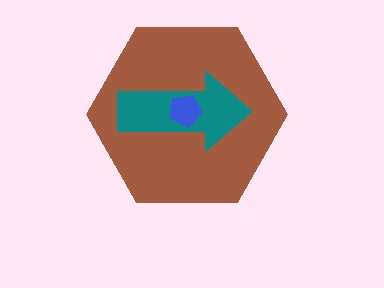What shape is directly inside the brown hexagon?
The teal arrow.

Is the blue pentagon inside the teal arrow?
Yes.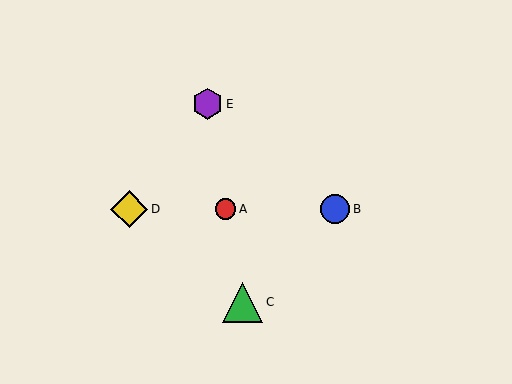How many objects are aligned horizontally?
3 objects (A, B, D) are aligned horizontally.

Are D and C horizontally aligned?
No, D is at y≈209 and C is at y≈302.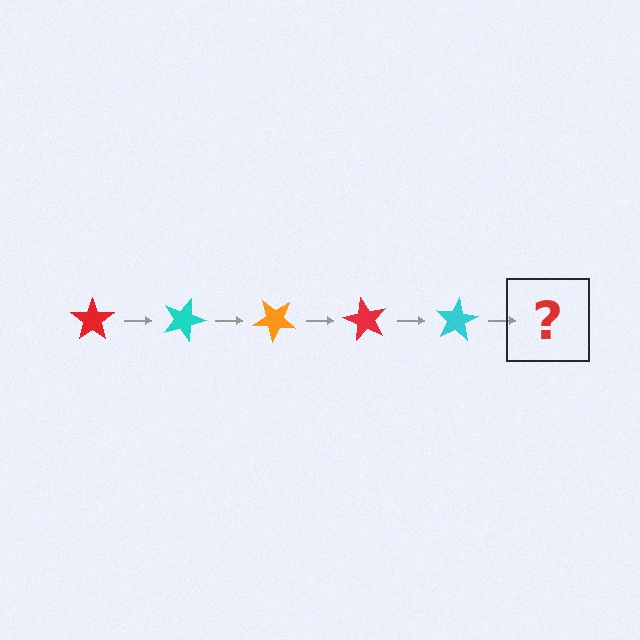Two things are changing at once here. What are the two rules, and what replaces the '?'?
The two rules are that it rotates 20 degrees each step and the color cycles through red, cyan, and orange. The '?' should be an orange star, rotated 100 degrees from the start.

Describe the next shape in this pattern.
It should be an orange star, rotated 100 degrees from the start.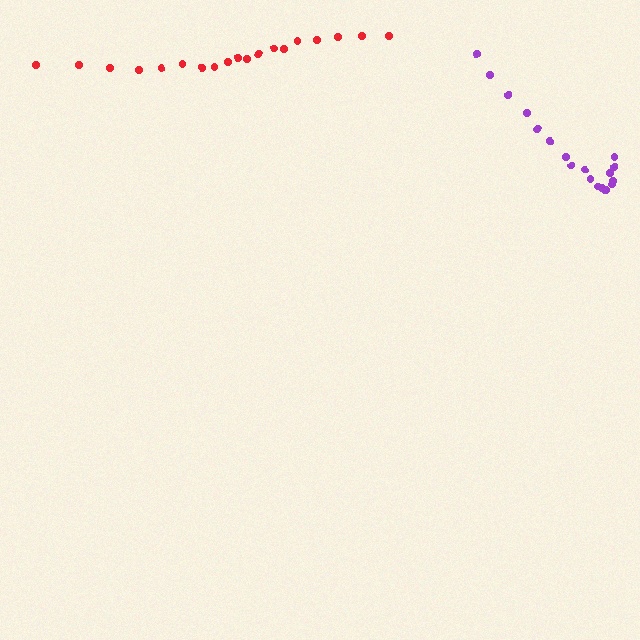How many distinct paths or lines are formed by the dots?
There are 2 distinct paths.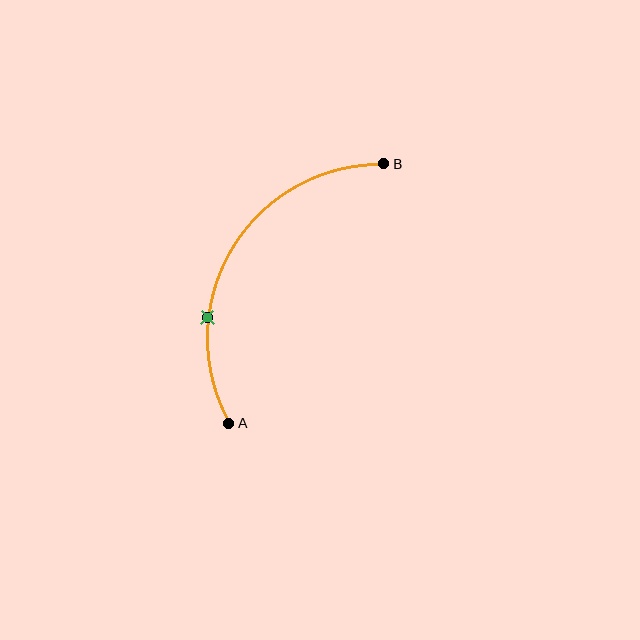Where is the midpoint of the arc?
The arc midpoint is the point on the curve farthest from the straight line joining A and B. It sits to the left of that line.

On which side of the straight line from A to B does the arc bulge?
The arc bulges to the left of the straight line connecting A and B.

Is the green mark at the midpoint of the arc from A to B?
No. The green mark lies on the arc but is closer to endpoint A. The arc midpoint would be at the point on the curve equidistant along the arc from both A and B.